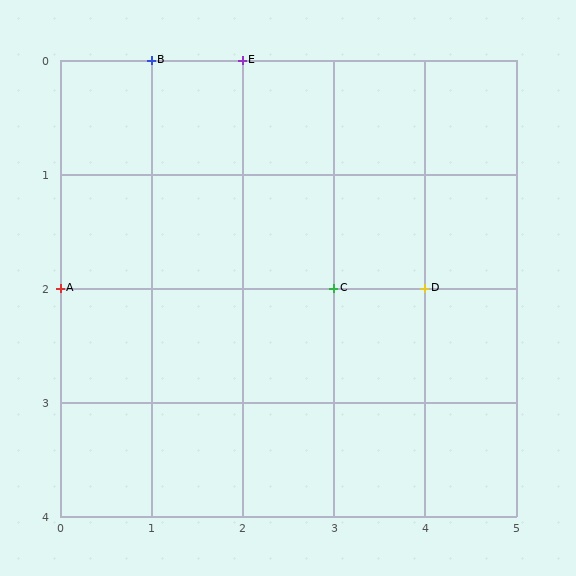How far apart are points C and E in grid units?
Points C and E are 1 column and 2 rows apart (about 2.2 grid units diagonally).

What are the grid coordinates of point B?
Point B is at grid coordinates (1, 0).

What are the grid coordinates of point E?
Point E is at grid coordinates (2, 0).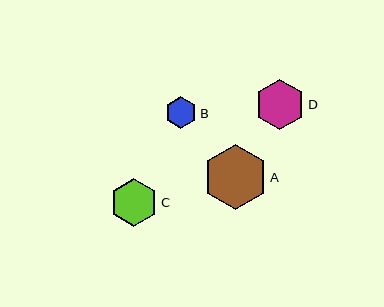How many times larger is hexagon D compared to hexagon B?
Hexagon D is approximately 1.6 times the size of hexagon B.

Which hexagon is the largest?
Hexagon A is the largest with a size of approximately 65 pixels.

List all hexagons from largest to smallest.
From largest to smallest: A, D, C, B.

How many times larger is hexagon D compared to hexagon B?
Hexagon D is approximately 1.6 times the size of hexagon B.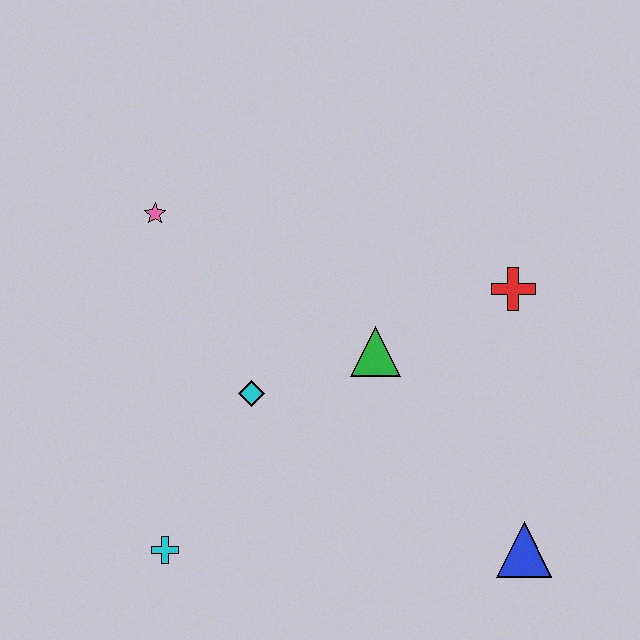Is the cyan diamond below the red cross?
Yes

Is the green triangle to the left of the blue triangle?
Yes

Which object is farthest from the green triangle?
The cyan cross is farthest from the green triangle.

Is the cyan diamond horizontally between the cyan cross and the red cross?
Yes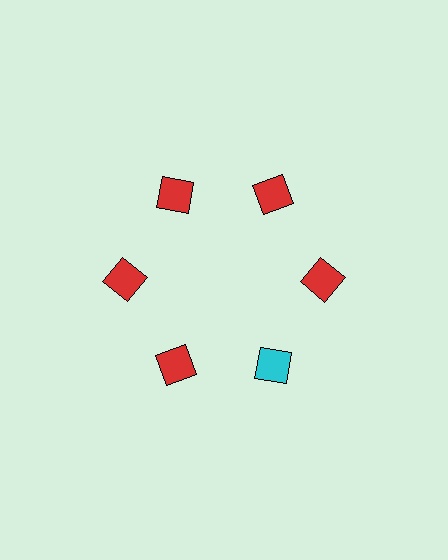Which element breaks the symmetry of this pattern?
The cyan square at roughly the 5 o'clock position breaks the symmetry. All other shapes are red squares.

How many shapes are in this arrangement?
There are 6 shapes arranged in a ring pattern.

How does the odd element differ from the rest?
It has a different color: cyan instead of red.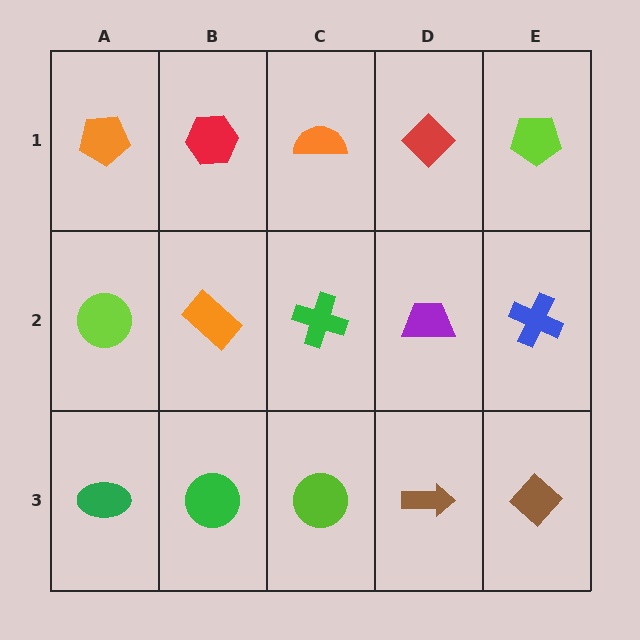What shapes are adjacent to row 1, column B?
An orange rectangle (row 2, column B), an orange pentagon (row 1, column A), an orange semicircle (row 1, column C).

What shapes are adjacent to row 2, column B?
A red hexagon (row 1, column B), a green circle (row 3, column B), a lime circle (row 2, column A), a green cross (row 2, column C).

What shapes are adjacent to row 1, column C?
A green cross (row 2, column C), a red hexagon (row 1, column B), a red diamond (row 1, column D).